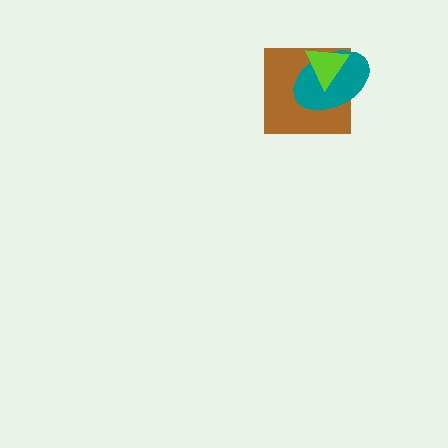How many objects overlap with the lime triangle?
2 objects overlap with the lime triangle.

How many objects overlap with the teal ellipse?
2 objects overlap with the teal ellipse.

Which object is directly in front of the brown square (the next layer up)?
The teal ellipse is directly in front of the brown square.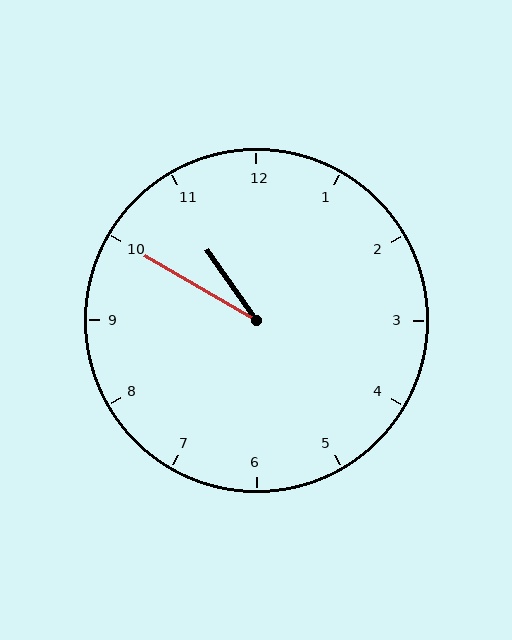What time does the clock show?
10:50.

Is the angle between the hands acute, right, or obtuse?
It is acute.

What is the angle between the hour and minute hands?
Approximately 25 degrees.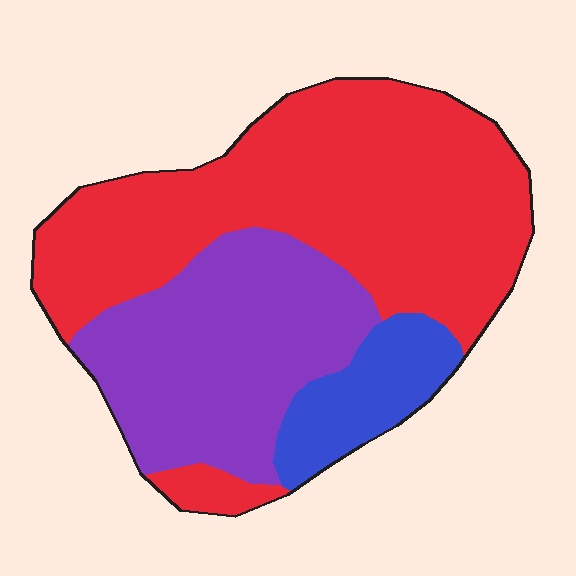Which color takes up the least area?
Blue, at roughly 10%.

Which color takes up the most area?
Red, at roughly 55%.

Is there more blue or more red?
Red.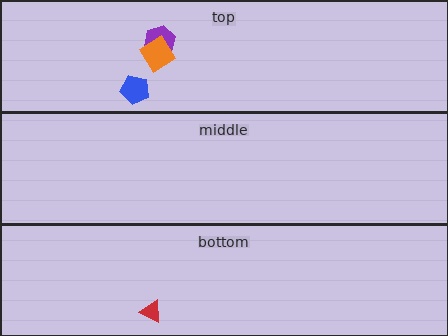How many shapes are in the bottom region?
1.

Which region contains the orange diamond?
The top region.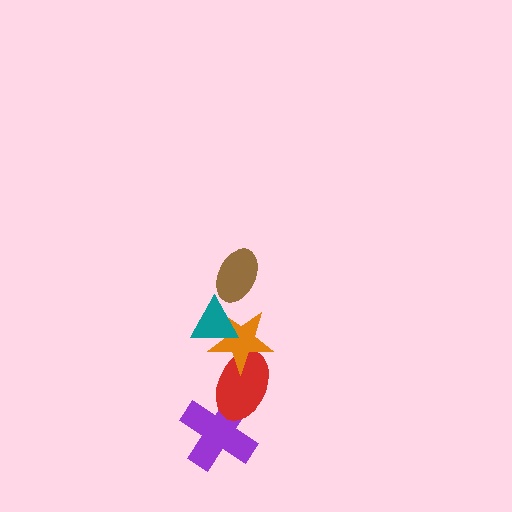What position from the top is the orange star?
The orange star is 3rd from the top.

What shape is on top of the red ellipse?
The orange star is on top of the red ellipse.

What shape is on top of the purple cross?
The red ellipse is on top of the purple cross.